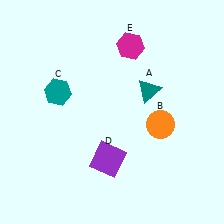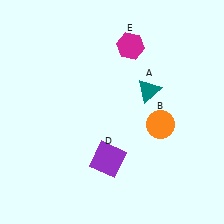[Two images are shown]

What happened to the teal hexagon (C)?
The teal hexagon (C) was removed in Image 2. It was in the top-left area of Image 1.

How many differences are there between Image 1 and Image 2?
There is 1 difference between the two images.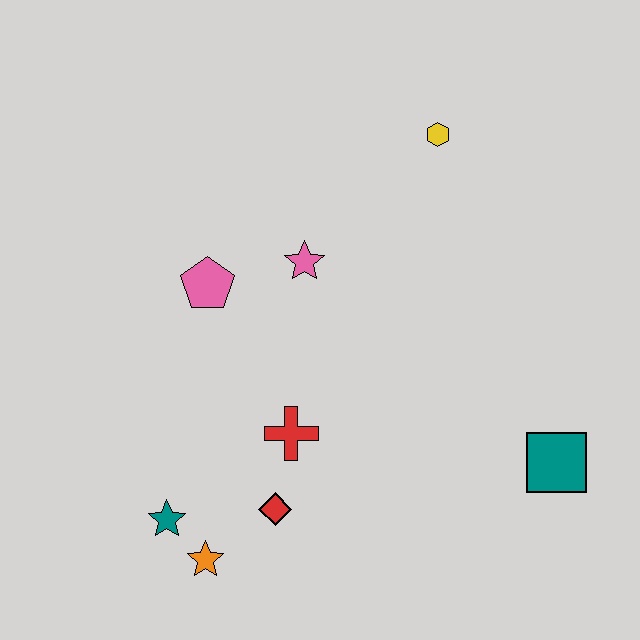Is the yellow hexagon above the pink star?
Yes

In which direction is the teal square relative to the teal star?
The teal square is to the right of the teal star.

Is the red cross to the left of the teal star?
No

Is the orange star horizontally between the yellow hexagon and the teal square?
No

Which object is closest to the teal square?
The red cross is closest to the teal square.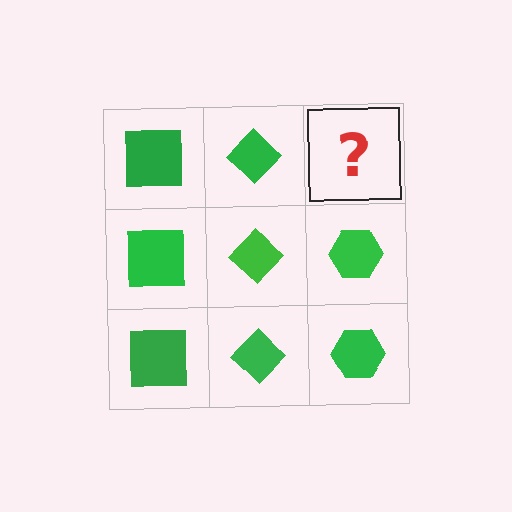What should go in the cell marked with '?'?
The missing cell should contain a green hexagon.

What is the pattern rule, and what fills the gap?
The rule is that each column has a consistent shape. The gap should be filled with a green hexagon.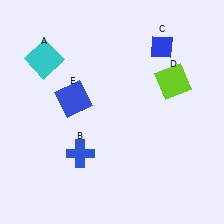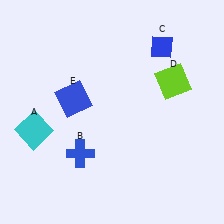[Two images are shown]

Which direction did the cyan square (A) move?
The cyan square (A) moved down.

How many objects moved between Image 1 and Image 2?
1 object moved between the two images.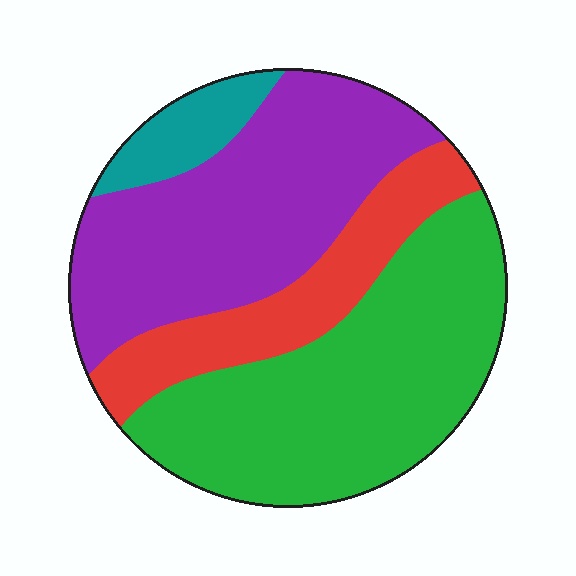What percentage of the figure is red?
Red covers roughly 15% of the figure.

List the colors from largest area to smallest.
From largest to smallest: green, purple, red, teal.